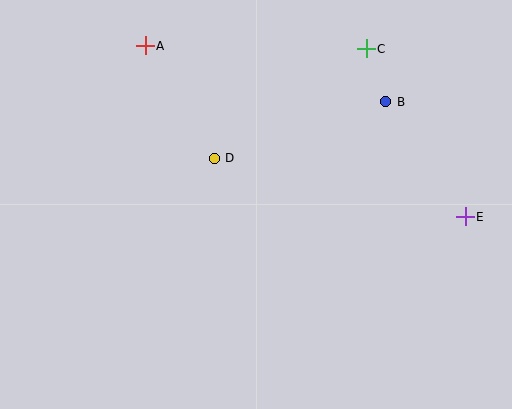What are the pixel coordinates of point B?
Point B is at (386, 102).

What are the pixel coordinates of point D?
Point D is at (214, 158).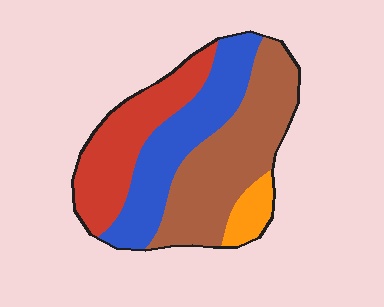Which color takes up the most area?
Brown, at roughly 40%.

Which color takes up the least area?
Orange, at roughly 5%.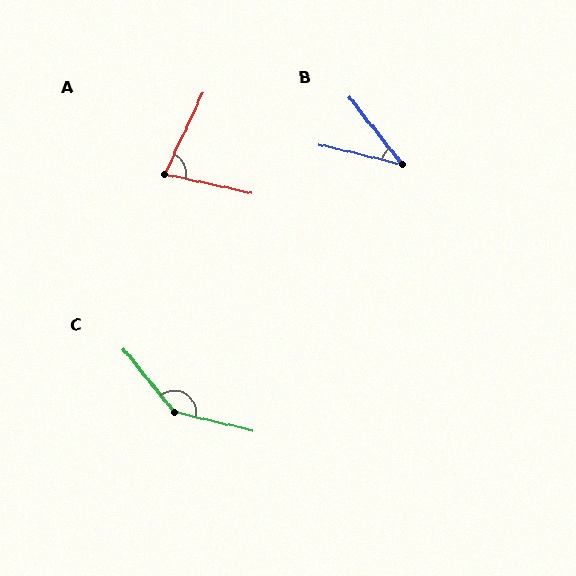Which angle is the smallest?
B, at approximately 38 degrees.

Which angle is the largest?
C, at approximately 142 degrees.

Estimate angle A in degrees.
Approximately 77 degrees.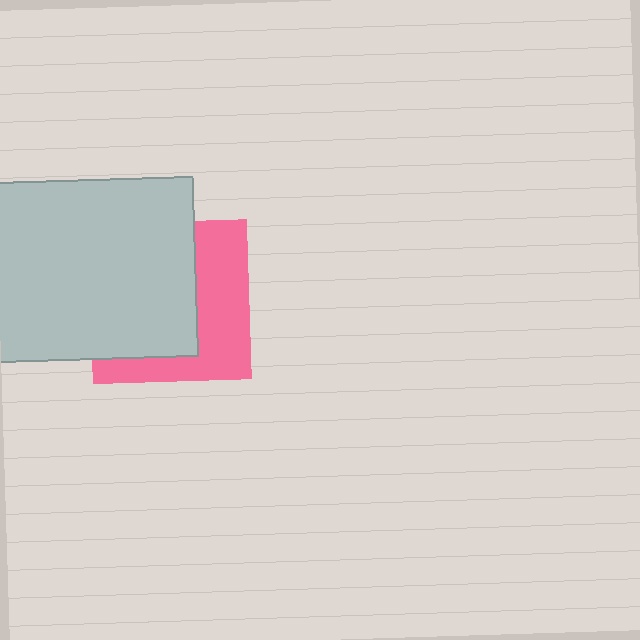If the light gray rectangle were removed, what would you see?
You would see the complete pink square.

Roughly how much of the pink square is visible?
A small part of it is visible (roughly 43%).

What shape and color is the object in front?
The object in front is a light gray rectangle.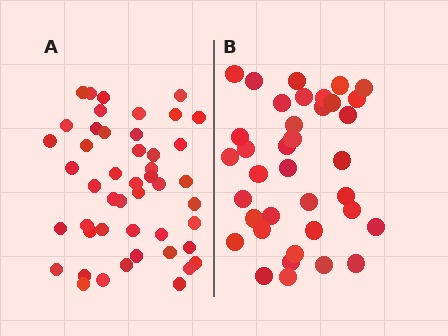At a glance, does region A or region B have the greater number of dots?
Region A (the left region) has more dots.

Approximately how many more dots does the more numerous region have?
Region A has roughly 10 or so more dots than region B.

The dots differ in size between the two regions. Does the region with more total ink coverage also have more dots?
No. Region B has more total ink coverage because its dots are larger, but region A actually contains more individual dots. Total area can be misleading — the number of items is what matters here.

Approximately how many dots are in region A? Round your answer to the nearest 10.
About 50 dots. (The exact count is 47, which rounds to 50.)